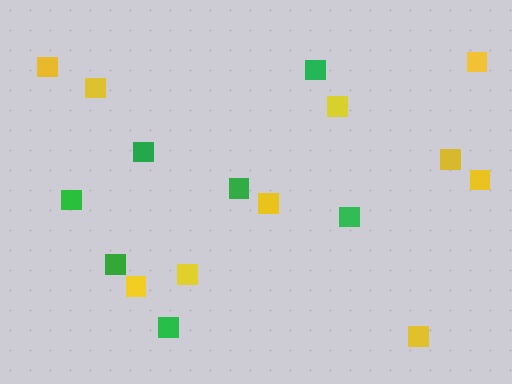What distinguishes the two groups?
There are 2 groups: one group of yellow squares (10) and one group of green squares (7).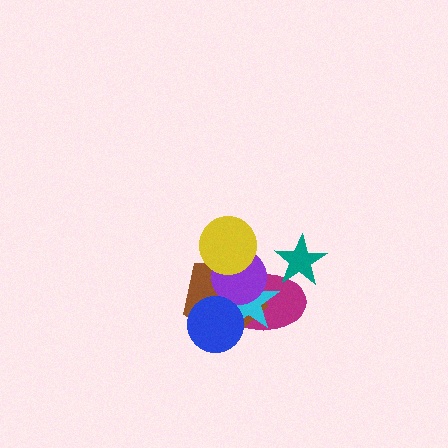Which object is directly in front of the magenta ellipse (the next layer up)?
The brown pentagon is directly in front of the magenta ellipse.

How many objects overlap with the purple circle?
4 objects overlap with the purple circle.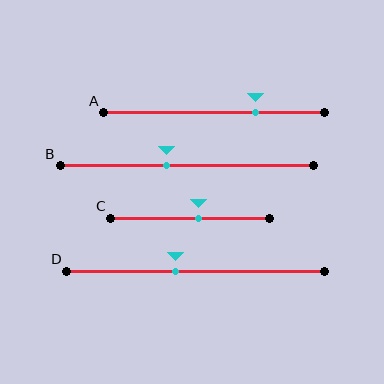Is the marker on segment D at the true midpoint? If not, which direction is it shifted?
No, the marker on segment D is shifted to the left by about 8% of the segment length.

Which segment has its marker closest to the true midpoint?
Segment C has its marker closest to the true midpoint.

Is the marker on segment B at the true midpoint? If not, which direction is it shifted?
No, the marker on segment B is shifted to the left by about 8% of the segment length.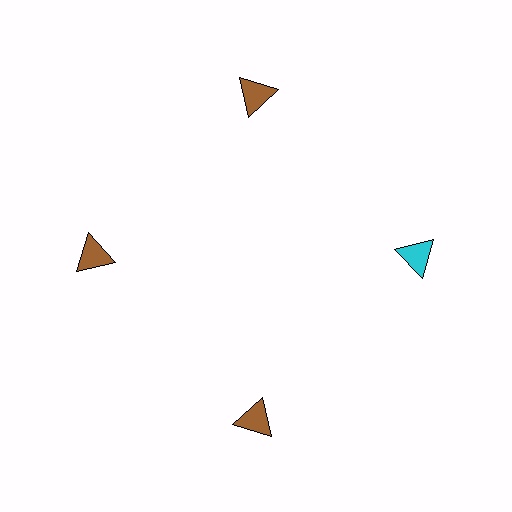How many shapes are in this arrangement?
There are 4 shapes arranged in a ring pattern.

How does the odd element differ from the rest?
It has a different color: cyan instead of brown.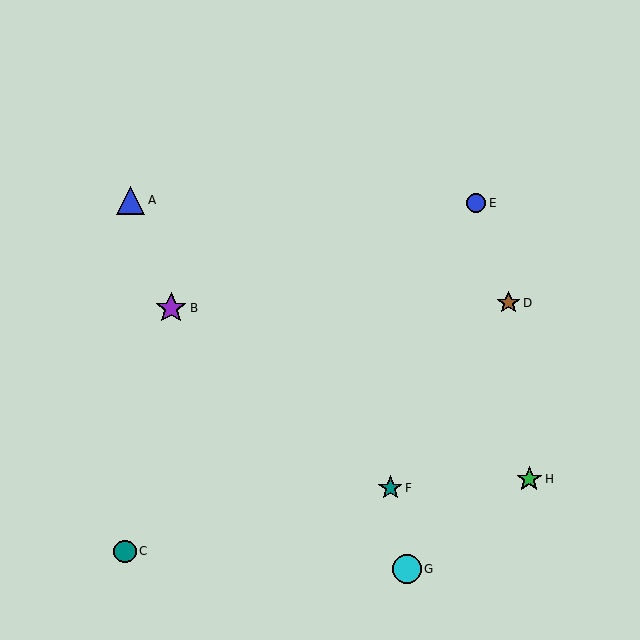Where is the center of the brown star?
The center of the brown star is at (509, 303).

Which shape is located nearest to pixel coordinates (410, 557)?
The cyan circle (labeled G) at (407, 569) is nearest to that location.